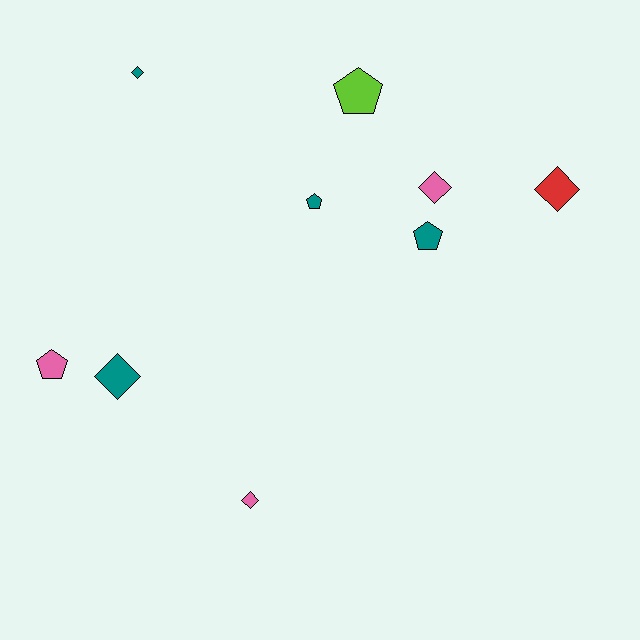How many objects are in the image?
There are 9 objects.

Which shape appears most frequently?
Diamond, with 5 objects.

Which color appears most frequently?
Teal, with 4 objects.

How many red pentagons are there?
There are no red pentagons.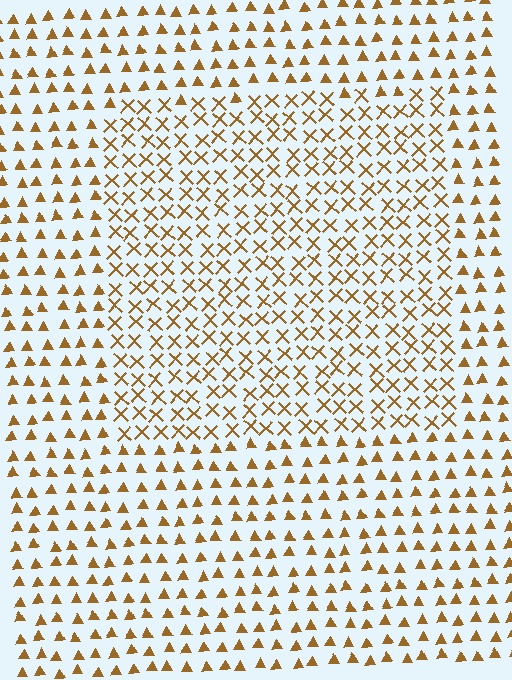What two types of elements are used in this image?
The image uses X marks inside the rectangle region and triangles outside it.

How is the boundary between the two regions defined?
The boundary is defined by a change in element shape: X marks inside vs. triangles outside. All elements share the same color and spacing.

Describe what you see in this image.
The image is filled with small brown elements arranged in a uniform grid. A rectangle-shaped region contains X marks, while the surrounding area contains triangles. The boundary is defined purely by the change in element shape.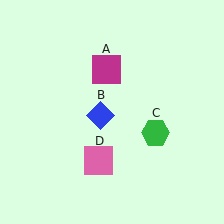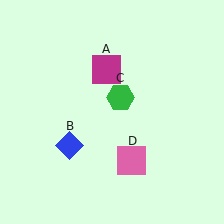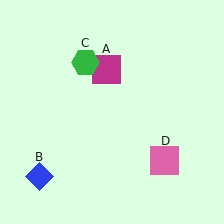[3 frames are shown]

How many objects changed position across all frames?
3 objects changed position: blue diamond (object B), green hexagon (object C), pink square (object D).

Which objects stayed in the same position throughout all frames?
Magenta square (object A) remained stationary.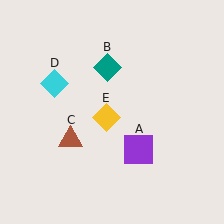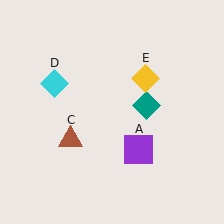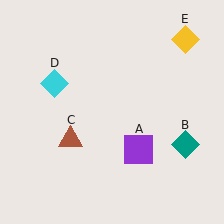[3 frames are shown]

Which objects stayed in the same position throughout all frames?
Purple square (object A) and brown triangle (object C) and cyan diamond (object D) remained stationary.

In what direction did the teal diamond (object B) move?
The teal diamond (object B) moved down and to the right.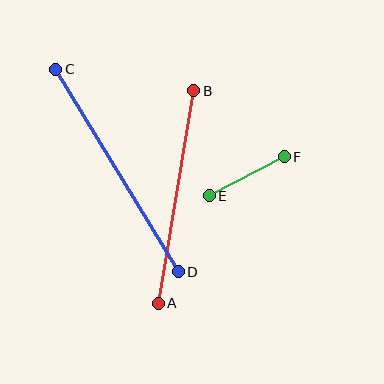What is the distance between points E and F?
The distance is approximately 85 pixels.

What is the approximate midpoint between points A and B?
The midpoint is at approximately (176, 197) pixels.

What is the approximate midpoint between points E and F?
The midpoint is at approximately (247, 176) pixels.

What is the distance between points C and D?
The distance is approximately 237 pixels.